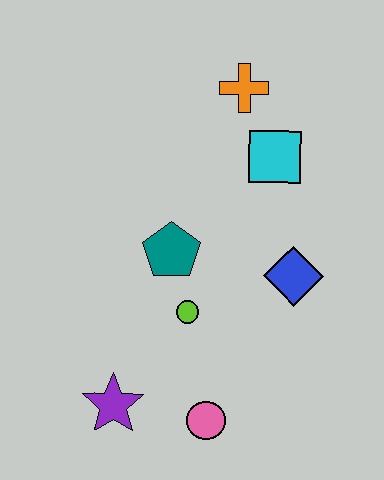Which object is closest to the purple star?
The pink circle is closest to the purple star.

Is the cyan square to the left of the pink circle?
No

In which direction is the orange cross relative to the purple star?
The orange cross is above the purple star.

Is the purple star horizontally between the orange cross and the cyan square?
No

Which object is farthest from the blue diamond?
The purple star is farthest from the blue diamond.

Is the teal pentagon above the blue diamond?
Yes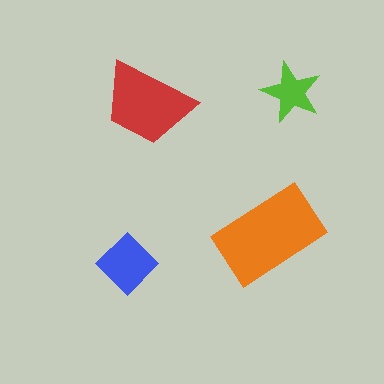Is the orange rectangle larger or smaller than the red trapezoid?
Larger.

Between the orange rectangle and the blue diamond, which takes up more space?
The orange rectangle.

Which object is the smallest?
The lime star.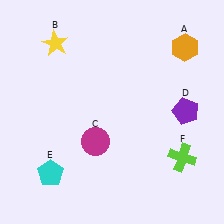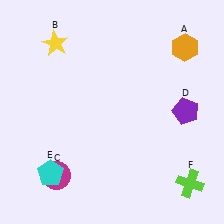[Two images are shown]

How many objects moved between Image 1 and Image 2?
2 objects moved between the two images.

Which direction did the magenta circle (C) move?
The magenta circle (C) moved left.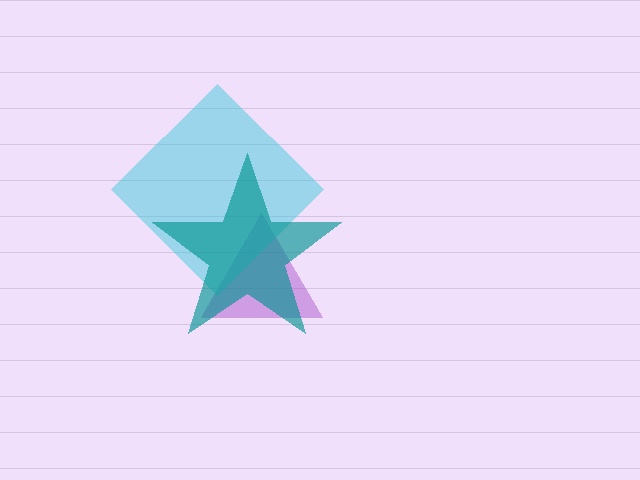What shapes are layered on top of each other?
The layered shapes are: a purple triangle, a cyan diamond, a teal star.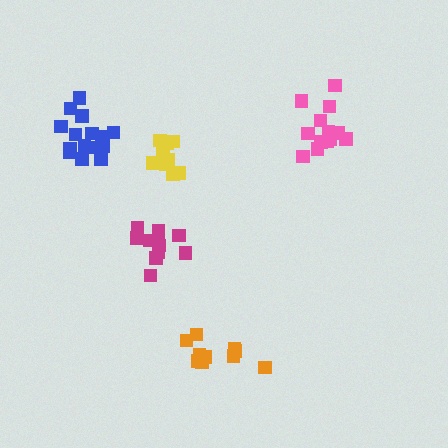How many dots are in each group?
Group 1: 9 dots, Group 2: 15 dots, Group 3: 13 dots, Group 4: 12 dots, Group 5: 10 dots (59 total).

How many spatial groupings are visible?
There are 5 spatial groupings.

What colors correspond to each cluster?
The clusters are colored: yellow, blue, pink, magenta, orange.